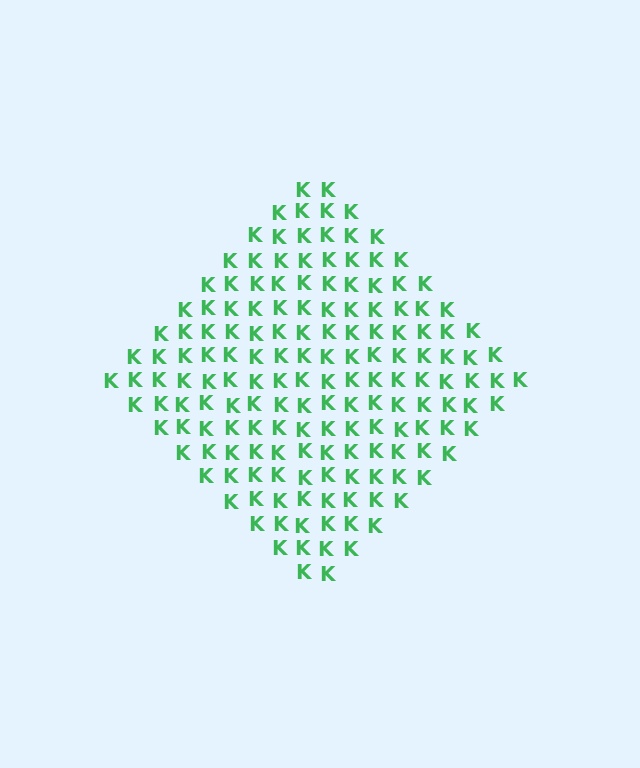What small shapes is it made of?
It is made of small letter K's.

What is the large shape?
The large shape is a diamond.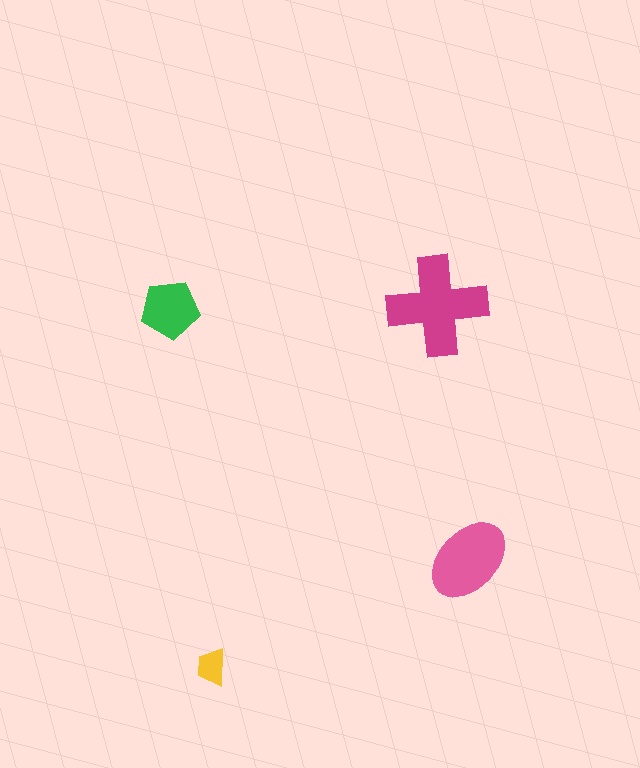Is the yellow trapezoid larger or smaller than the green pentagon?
Smaller.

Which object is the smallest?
The yellow trapezoid.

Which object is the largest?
The magenta cross.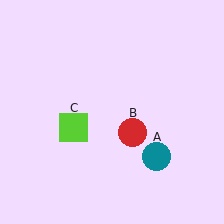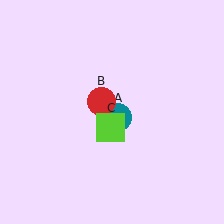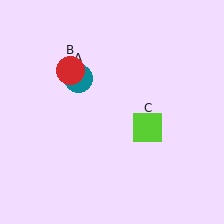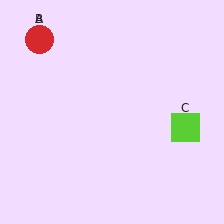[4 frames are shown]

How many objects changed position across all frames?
3 objects changed position: teal circle (object A), red circle (object B), lime square (object C).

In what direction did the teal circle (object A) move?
The teal circle (object A) moved up and to the left.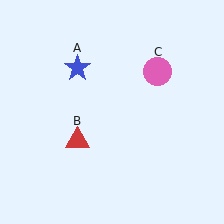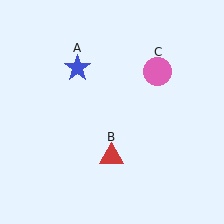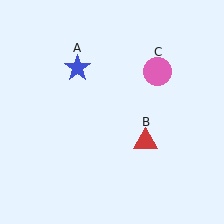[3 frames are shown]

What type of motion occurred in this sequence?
The red triangle (object B) rotated counterclockwise around the center of the scene.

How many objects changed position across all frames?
1 object changed position: red triangle (object B).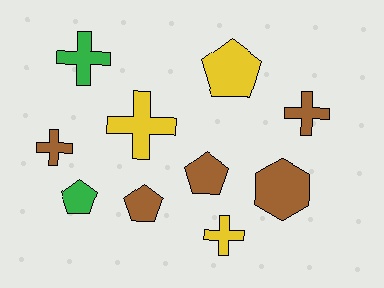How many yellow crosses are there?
There are 2 yellow crosses.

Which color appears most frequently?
Brown, with 5 objects.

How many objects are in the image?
There are 10 objects.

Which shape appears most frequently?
Cross, with 5 objects.